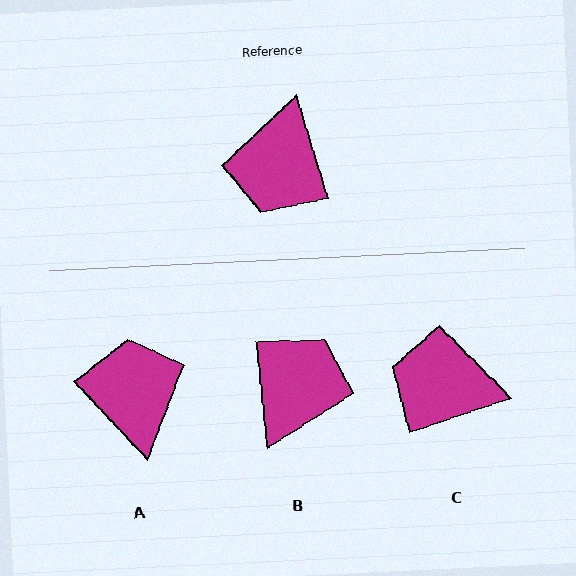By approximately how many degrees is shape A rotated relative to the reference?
Approximately 154 degrees clockwise.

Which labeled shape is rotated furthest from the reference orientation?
B, about 169 degrees away.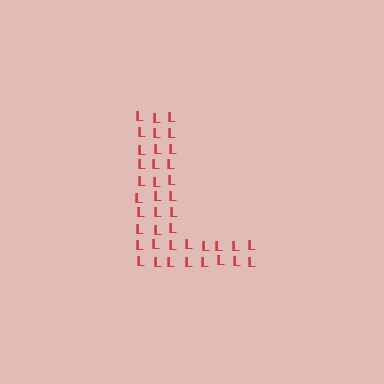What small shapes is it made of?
It is made of small letter L's.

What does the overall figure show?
The overall figure shows the letter L.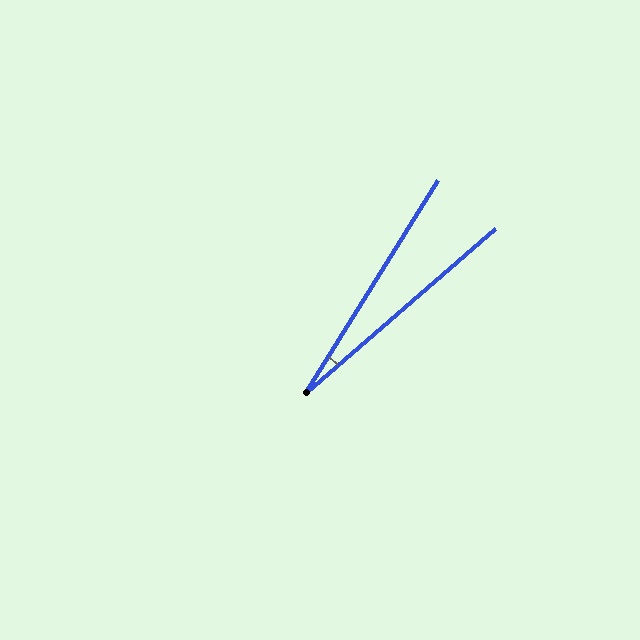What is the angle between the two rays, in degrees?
Approximately 17 degrees.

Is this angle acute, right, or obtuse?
It is acute.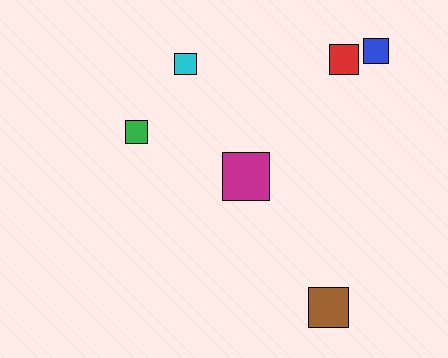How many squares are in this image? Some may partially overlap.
There are 6 squares.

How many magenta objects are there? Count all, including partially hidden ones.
There is 1 magenta object.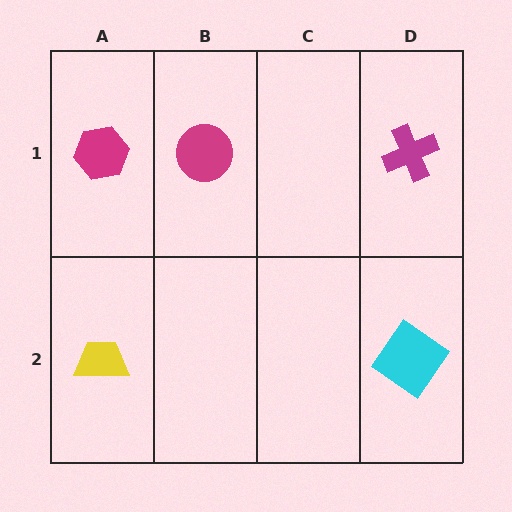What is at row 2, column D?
A cyan diamond.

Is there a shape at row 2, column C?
No, that cell is empty.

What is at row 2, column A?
A yellow trapezoid.